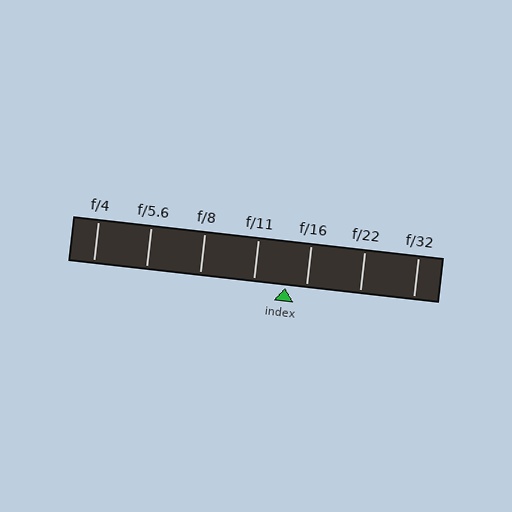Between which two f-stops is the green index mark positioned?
The index mark is between f/11 and f/16.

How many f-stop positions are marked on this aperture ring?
There are 7 f-stop positions marked.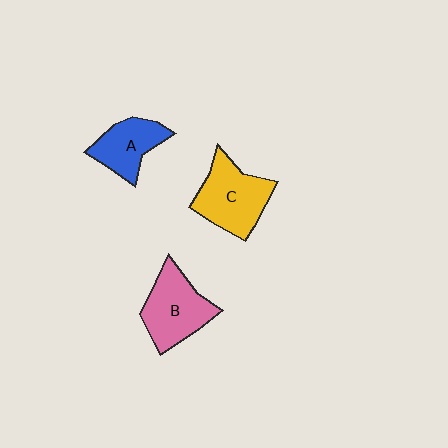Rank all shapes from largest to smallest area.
From largest to smallest: C (yellow), B (pink), A (blue).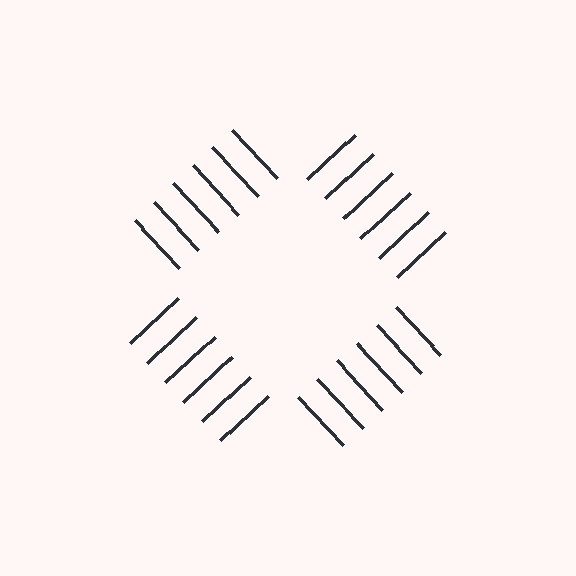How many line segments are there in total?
24 — 6 along each of the 4 edges.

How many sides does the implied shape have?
4 sides — the line-ends trace a square.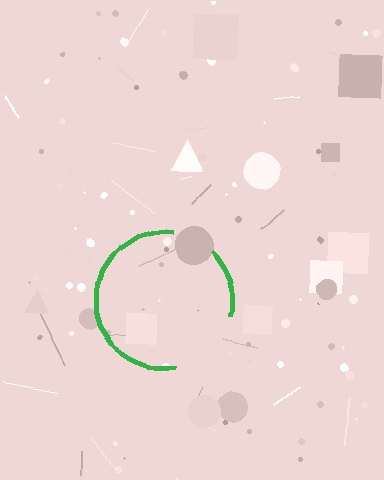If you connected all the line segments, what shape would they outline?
They would outline a circle.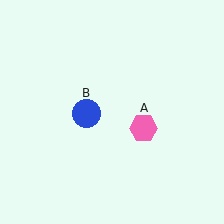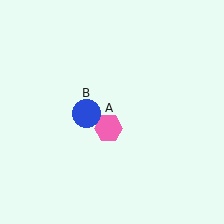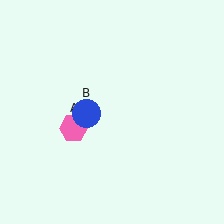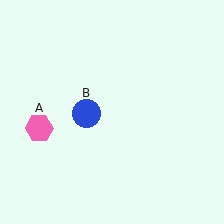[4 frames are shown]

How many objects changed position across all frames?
1 object changed position: pink hexagon (object A).